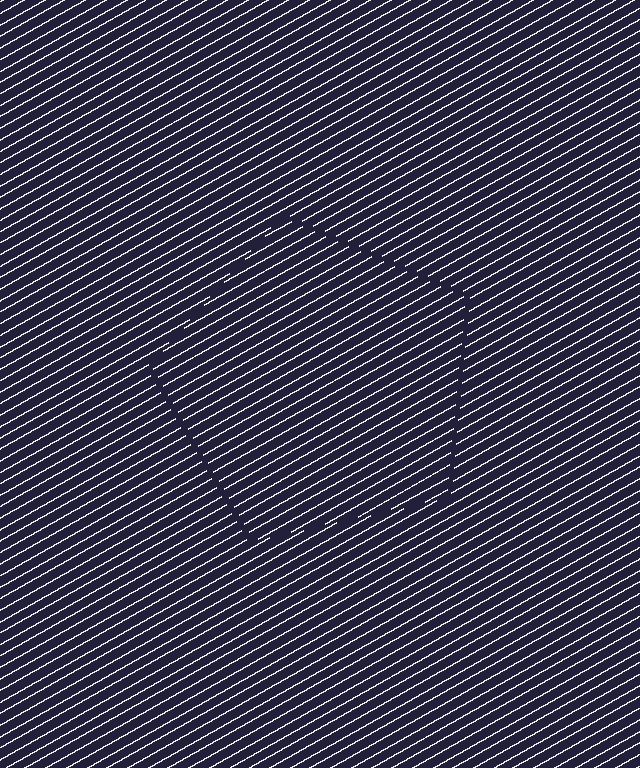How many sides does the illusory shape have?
5 sides — the line-ends trace a pentagon.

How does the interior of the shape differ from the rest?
The interior of the shape contains the same grating, shifted by half a period — the contour is defined by the phase discontinuity where line-ends from the inner and outer gratings abut.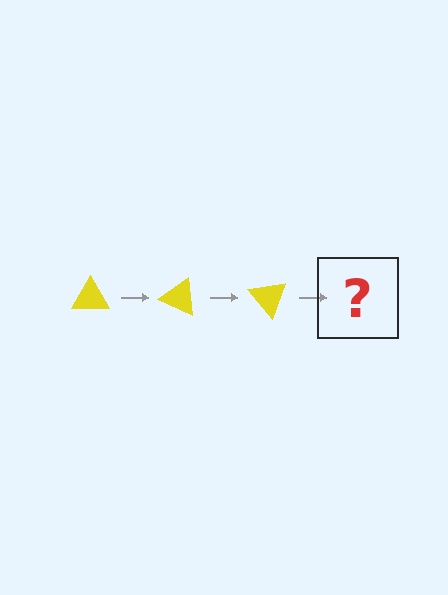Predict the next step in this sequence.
The next step is a yellow triangle rotated 75 degrees.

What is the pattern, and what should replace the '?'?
The pattern is that the triangle rotates 25 degrees each step. The '?' should be a yellow triangle rotated 75 degrees.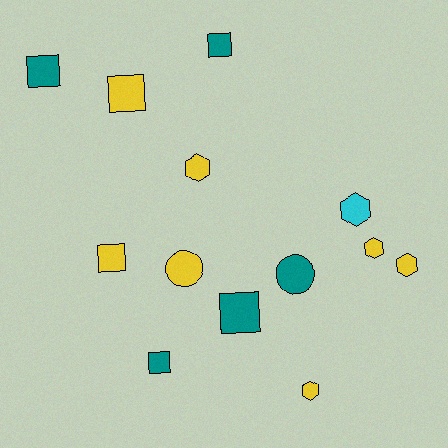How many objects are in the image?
There are 13 objects.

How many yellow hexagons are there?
There are 4 yellow hexagons.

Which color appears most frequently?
Yellow, with 7 objects.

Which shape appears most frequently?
Square, with 6 objects.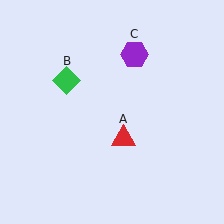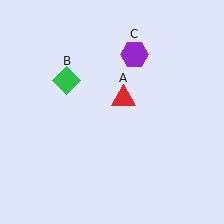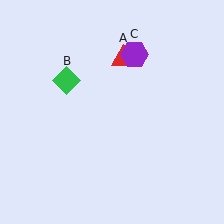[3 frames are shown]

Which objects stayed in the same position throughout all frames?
Green diamond (object B) and purple hexagon (object C) remained stationary.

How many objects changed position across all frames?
1 object changed position: red triangle (object A).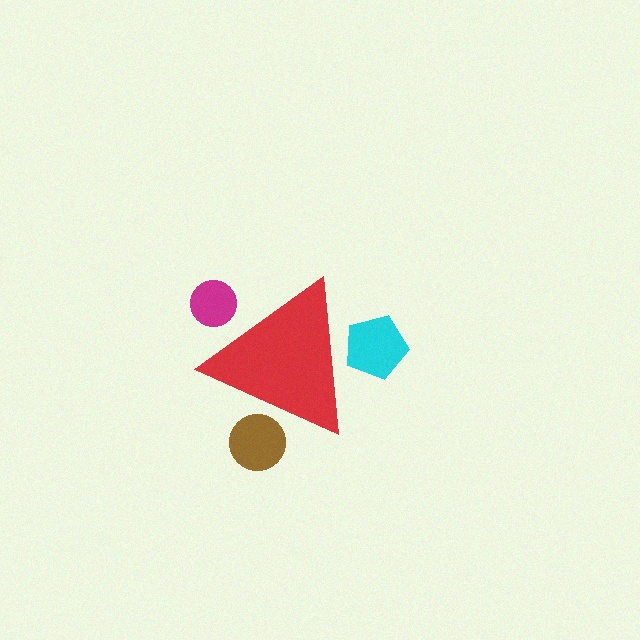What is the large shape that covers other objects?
A red triangle.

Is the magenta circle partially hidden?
Yes, the magenta circle is partially hidden behind the red triangle.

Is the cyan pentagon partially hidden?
Yes, the cyan pentagon is partially hidden behind the red triangle.